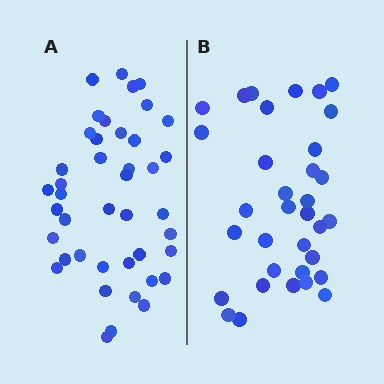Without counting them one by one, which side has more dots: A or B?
Region A (the left region) has more dots.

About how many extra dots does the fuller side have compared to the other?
Region A has roughly 8 or so more dots than region B.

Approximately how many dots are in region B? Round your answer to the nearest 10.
About 30 dots. (The exact count is 34, which rounds to 30.)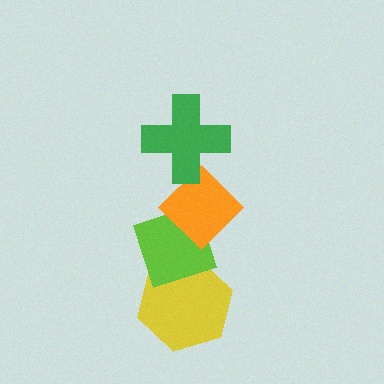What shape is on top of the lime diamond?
The orange diamond is on top of the lime diamond.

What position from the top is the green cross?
The green cross is 1st from the top.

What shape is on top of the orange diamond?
The green cross is on top of the orange diamond.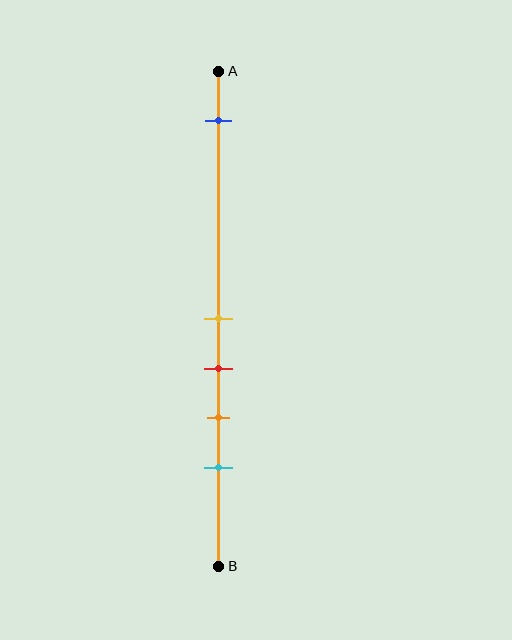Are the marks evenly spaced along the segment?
No, the marks are not evenly spaced.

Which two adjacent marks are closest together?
The yellow and red marks are the closest adjacent pair.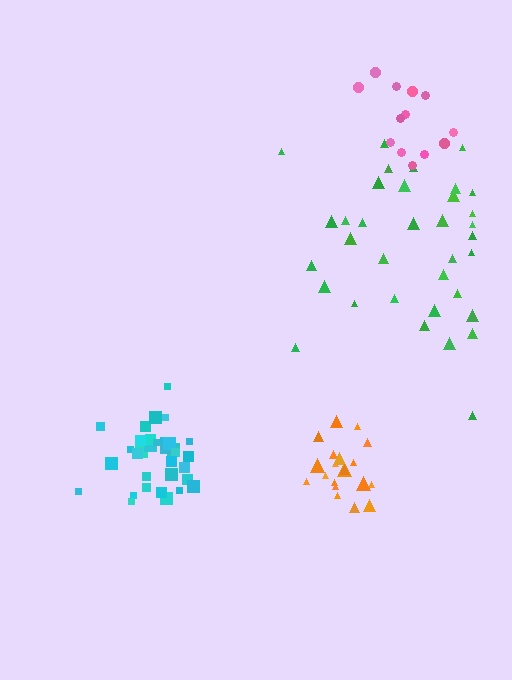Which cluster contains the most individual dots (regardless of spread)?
Green (35).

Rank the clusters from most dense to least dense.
cyan, orange, pink, green.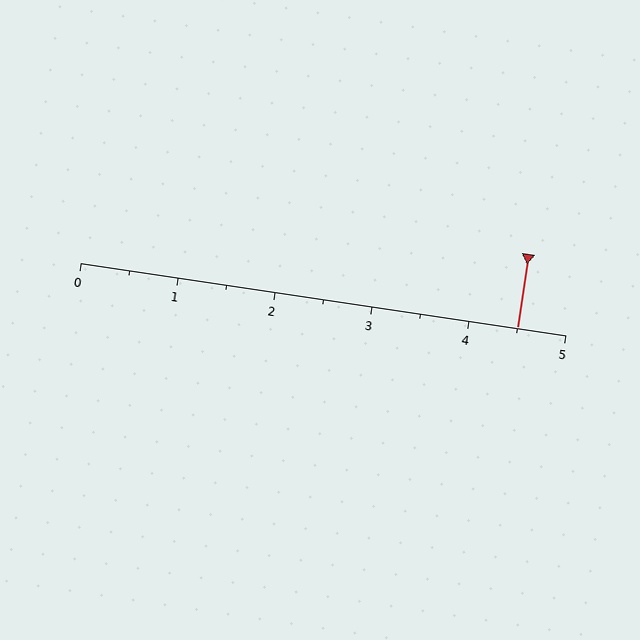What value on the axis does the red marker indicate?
The marker indicates approximately 4.5.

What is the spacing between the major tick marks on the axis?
The major ticks are spaced 1 apart.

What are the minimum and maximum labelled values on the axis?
The axis runs from 0 to 5.